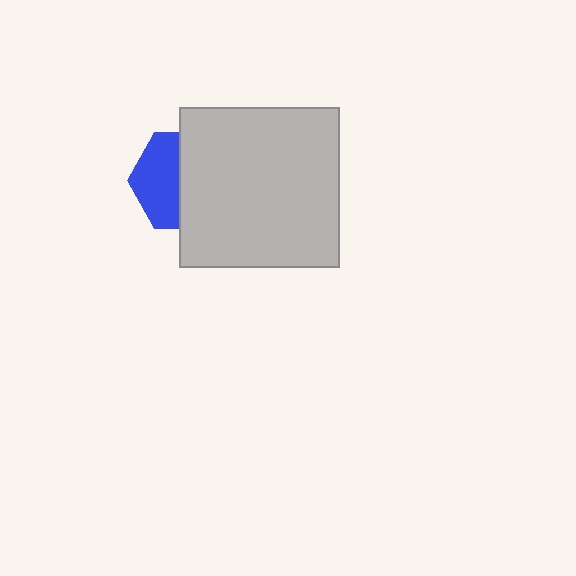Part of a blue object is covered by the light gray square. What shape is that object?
It is a hexagon.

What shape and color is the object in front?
The object in front is a light gray square.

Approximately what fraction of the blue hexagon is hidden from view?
Roughly 53% of the blue hexagon is hidden behind the light gray square.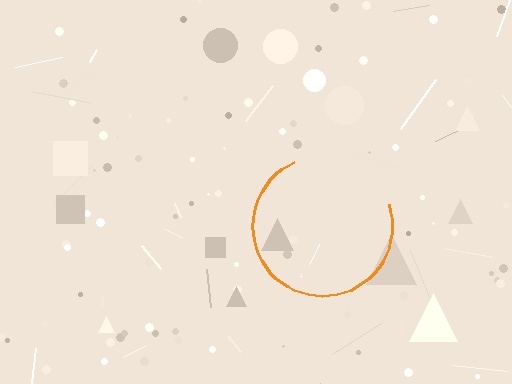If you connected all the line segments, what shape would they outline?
They would outline a circle.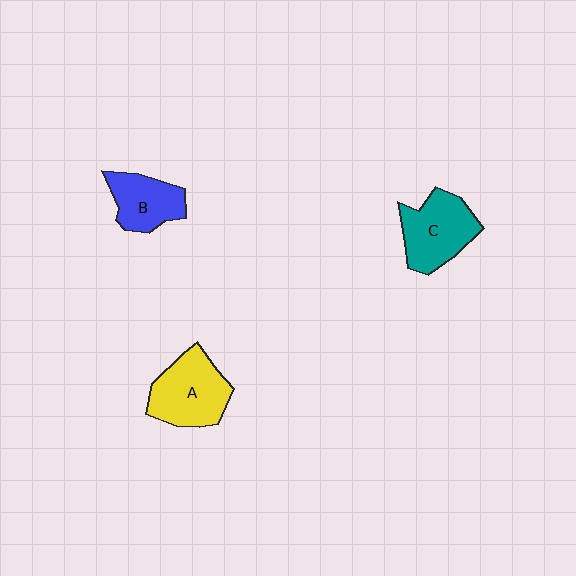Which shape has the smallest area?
Shape B (blue).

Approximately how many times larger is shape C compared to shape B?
Approximately 1.3 times.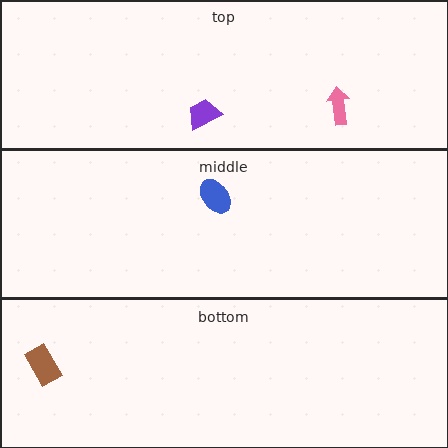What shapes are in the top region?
The purple trapezoid, the pink arrow.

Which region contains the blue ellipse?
The middle region.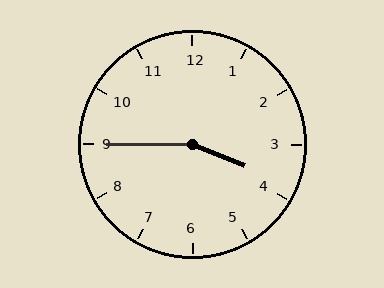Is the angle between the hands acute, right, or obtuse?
It is obtuse.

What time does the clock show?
3:45.